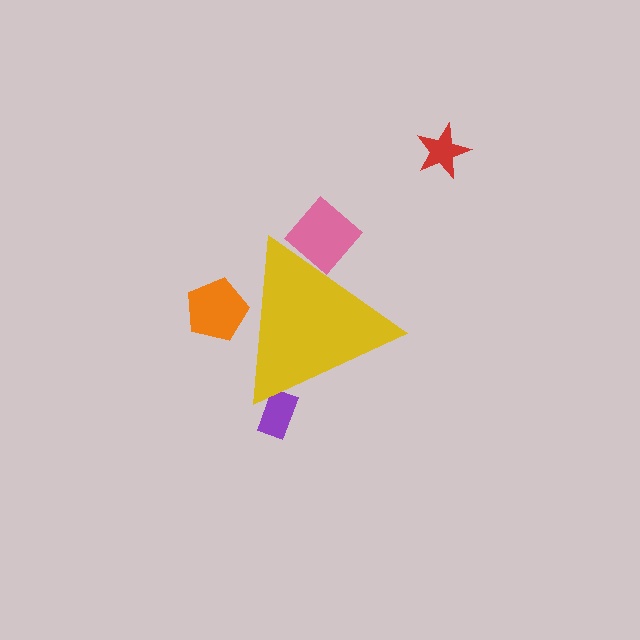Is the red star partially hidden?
No, the red star is fully visible.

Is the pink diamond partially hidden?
Yes, the pink diamond is partially hidden behind the yellow triangle.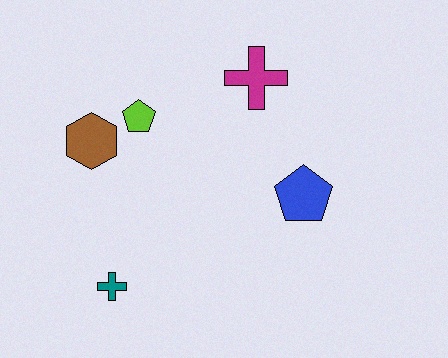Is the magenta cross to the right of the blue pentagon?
No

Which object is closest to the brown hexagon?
The lime pentagon is closest to the brown hexagon.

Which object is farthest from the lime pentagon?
The blue pentagon is farthest from the lime pentagon.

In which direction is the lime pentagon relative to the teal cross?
The lime pentagon is above the teal cross.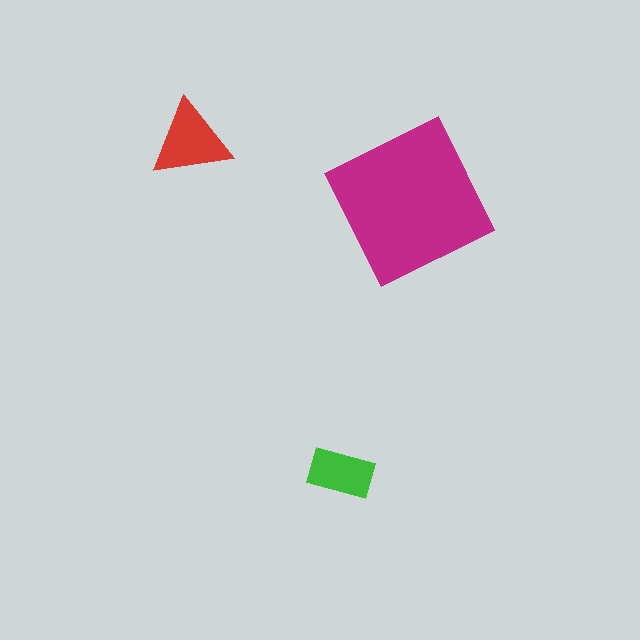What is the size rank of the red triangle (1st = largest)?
2nd.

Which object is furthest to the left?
The red triangle is leftmost.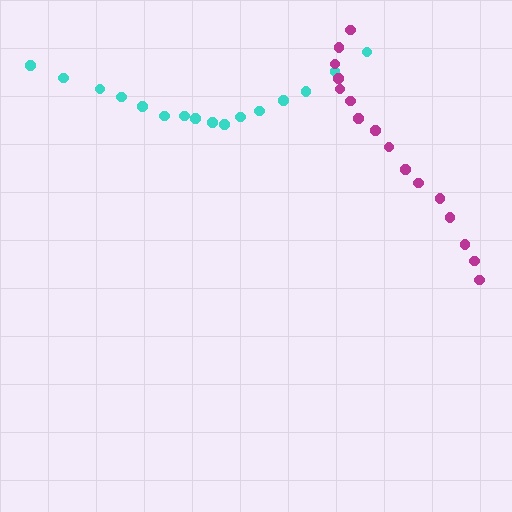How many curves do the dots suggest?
There are 2 distinct paths.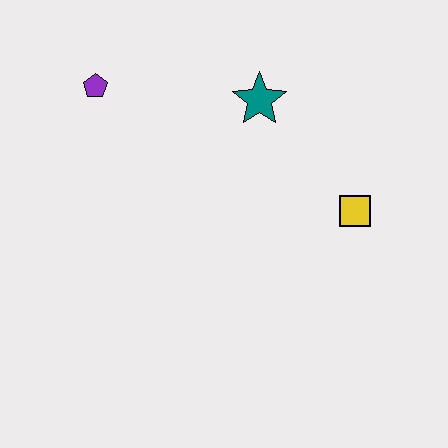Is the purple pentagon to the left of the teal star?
Yes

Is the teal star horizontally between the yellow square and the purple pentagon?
Yes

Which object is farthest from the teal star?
The purple pentagon is farthest from the teal star.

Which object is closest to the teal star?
The yellow square is closest to the teal star.